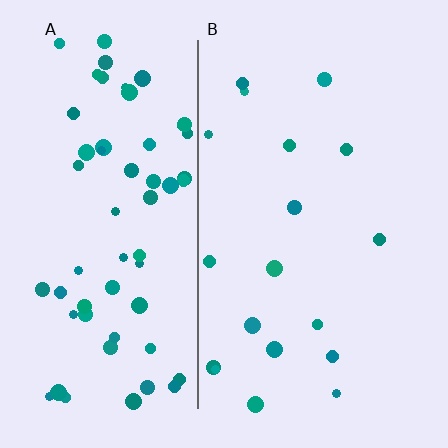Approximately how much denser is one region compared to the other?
Approximately 3.4× — region A over region B.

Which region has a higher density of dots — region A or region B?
A (the left).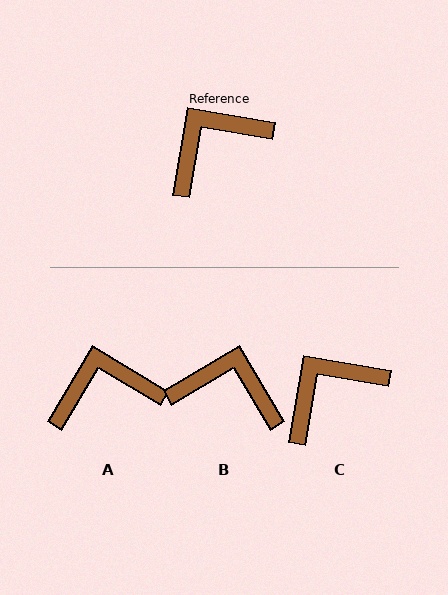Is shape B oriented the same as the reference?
No, it is off by about 50 degrees.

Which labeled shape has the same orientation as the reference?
C.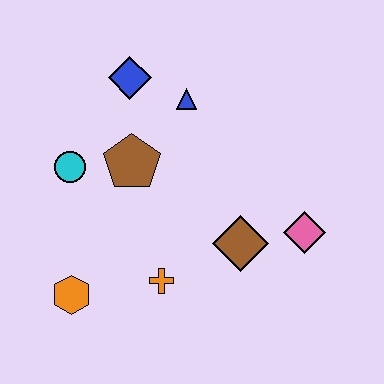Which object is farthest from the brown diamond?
The blue diamond is farthest from the brown diamond.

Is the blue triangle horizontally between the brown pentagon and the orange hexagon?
No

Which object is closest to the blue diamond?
The blue triangle is closest to the blue diamond.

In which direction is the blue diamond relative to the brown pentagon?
The blue diamond is above the brown pentagon.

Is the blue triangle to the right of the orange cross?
Yes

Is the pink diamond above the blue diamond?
No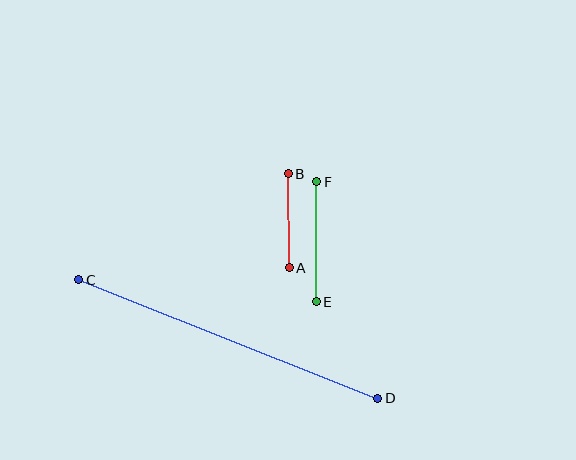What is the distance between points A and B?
The distance is approximately 94 pixels.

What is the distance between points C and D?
The distance is approximately 322 pixels.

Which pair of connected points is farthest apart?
Points C and D are farthest apart.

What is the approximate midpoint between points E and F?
The midpoint is at approximately (317, 242) pixels.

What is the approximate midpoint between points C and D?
The midpoint is at approximately (228, 339) pixels.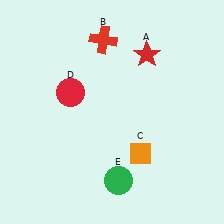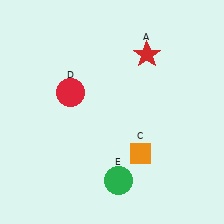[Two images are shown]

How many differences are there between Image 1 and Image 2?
There is 1 difference between the two images.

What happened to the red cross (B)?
The red cross (B) was removed in Image 2. It was in the top-left area of Image 1.